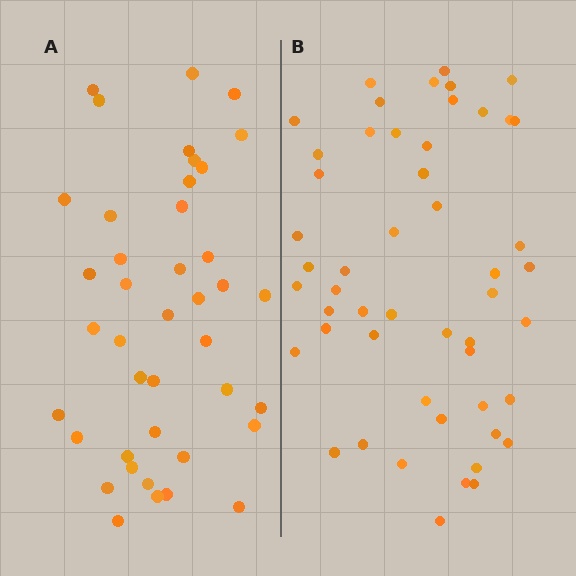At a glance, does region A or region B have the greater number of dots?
Region B (the right region) has more dots.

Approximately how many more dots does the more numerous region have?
Region B has roughly 10 or so more dots than region A.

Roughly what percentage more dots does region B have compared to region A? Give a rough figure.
About 25% more.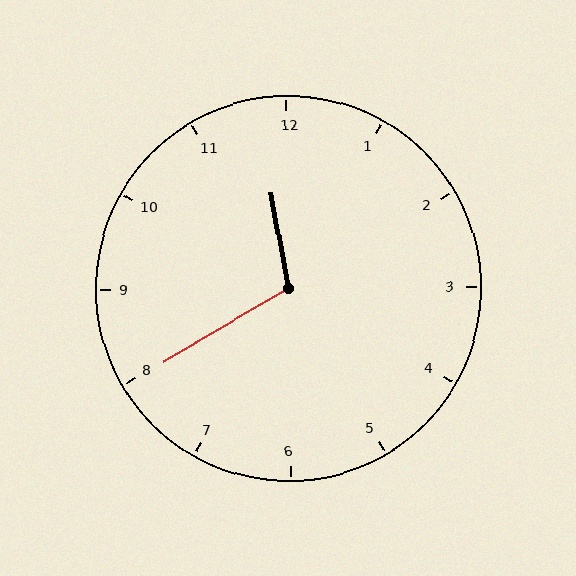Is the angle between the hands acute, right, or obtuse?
It is obtuse.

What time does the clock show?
11:40.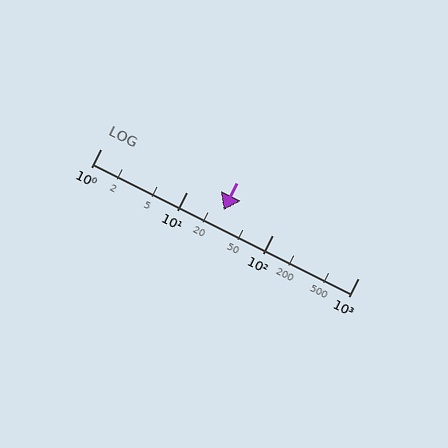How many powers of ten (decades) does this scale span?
The scale spans 3 decades, from 1 to 1000.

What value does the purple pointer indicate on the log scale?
The pointer indicates approximately 27.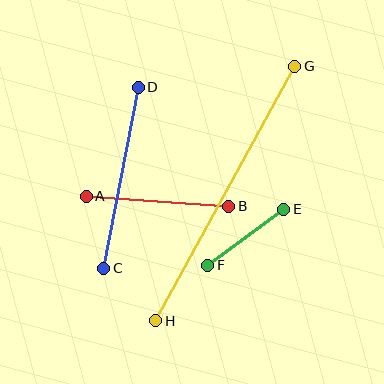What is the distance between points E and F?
The distance is approximately 94 pixels.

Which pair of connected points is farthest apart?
Points G and H are farthest apart.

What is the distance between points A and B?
The distance is approximately 143 pixels.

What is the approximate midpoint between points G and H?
The midpoint is at approximately (225, 194) pixels.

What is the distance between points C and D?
The distance is approximately 184 pixels.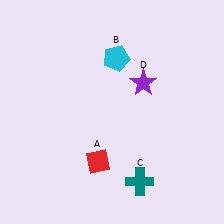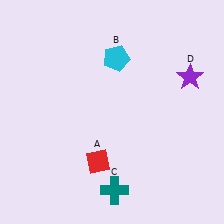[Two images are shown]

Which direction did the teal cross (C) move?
The teal cross (C) moved left.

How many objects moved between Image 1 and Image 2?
2 objects moved between the two images.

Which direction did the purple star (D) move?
The purple star (D) moved right.